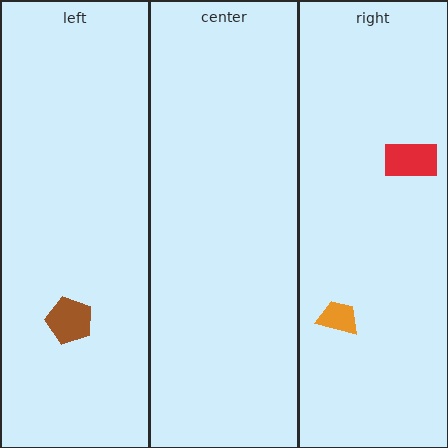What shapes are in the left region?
The brown pentagon.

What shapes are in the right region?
The orange trapezoid, the red rectangle.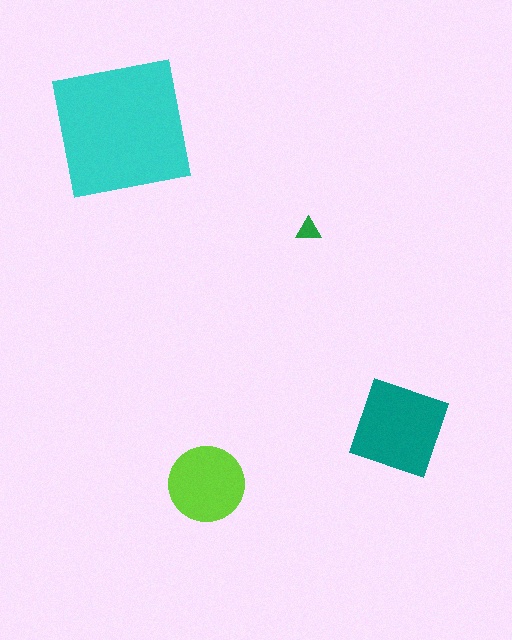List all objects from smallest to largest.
The green triangle, the lime circle, the teal diamond, the cyan square.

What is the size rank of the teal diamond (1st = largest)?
2nd.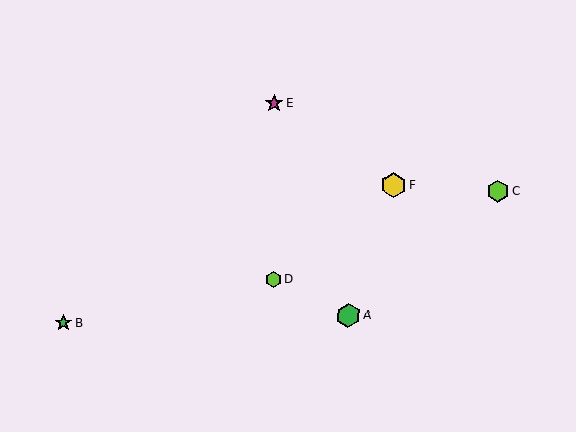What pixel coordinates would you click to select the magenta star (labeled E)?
Click at (274, 103) to select the magenta star E.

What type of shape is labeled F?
Shape F is a yellow hexagon.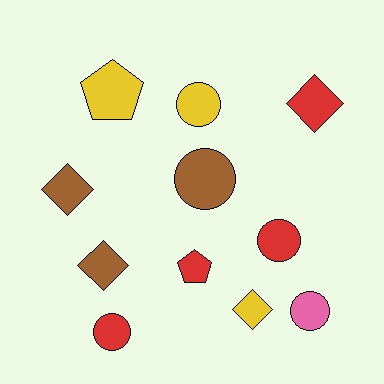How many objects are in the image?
There are 11 objects.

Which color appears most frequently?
Red, with 4 objects.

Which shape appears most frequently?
Circle, with 5 objects.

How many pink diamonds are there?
There are no pink diamonds.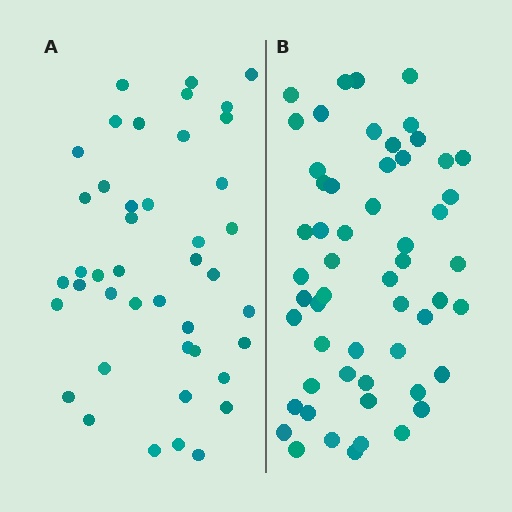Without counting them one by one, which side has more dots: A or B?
Region B (the right region) has more dots.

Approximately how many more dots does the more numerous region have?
Region B has roughly 12 or so more dots than region A.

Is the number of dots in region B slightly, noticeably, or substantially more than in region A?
Region B has noticeably more, but not dramatically so. The ratio is roughly 1.3 to 1.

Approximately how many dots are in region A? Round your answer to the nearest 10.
About 40 dots. (The exact count is 43, which rounds to 40.)